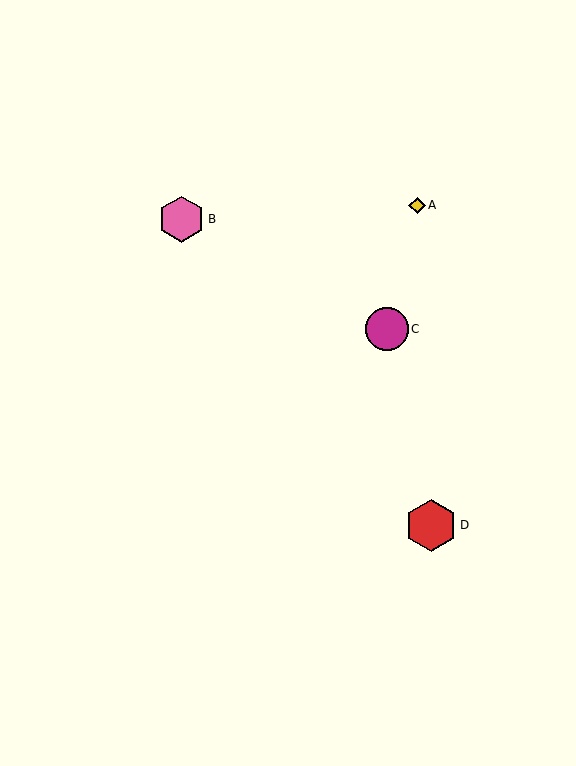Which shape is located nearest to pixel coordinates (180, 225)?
The pink hexagon (labeled B) at (181, 219) is nearest to that location.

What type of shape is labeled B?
Shape B is a pink hexagon.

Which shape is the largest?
The red hexagon (labeled D) is the largest.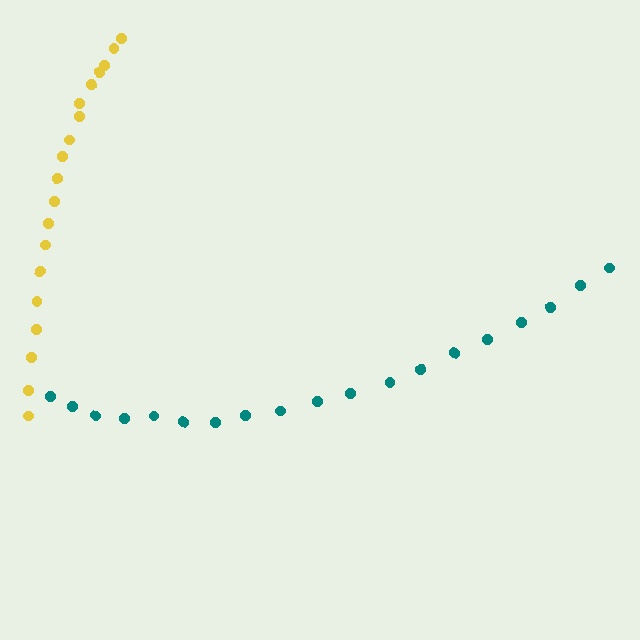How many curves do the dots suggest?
There are 2 distinct paths.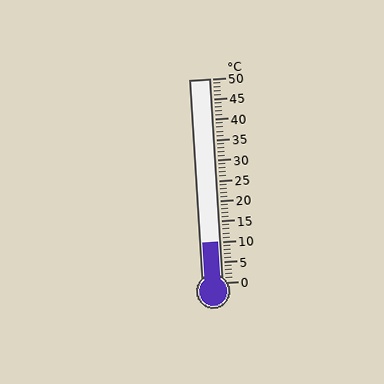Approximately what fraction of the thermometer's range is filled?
The thermometer is filled to approximately 20% of its range.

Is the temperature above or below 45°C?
The temperature is below 45°C.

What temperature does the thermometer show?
The thermometer shows approximately 10°C.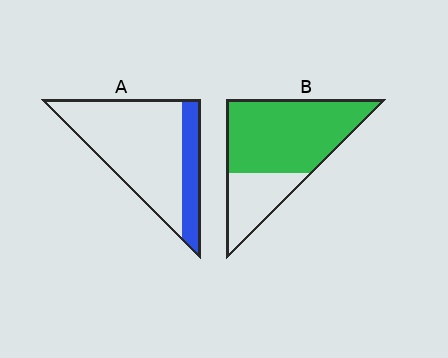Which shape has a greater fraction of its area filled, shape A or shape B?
Shape B.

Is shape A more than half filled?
No.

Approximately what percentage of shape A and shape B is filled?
A is approximately 20% and B is approximately 70%.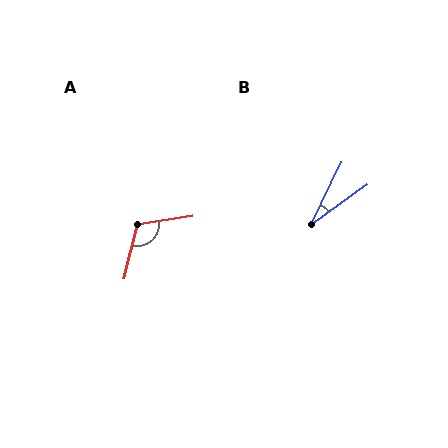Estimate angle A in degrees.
Approximately 112 degrees.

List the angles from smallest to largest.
B (28°), A (112°).